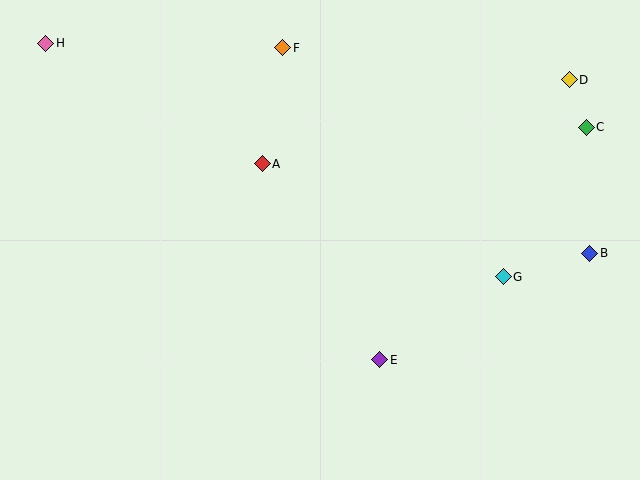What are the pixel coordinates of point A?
Point A is at (262, 164).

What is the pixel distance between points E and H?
The distance between E and H is 461 pixels.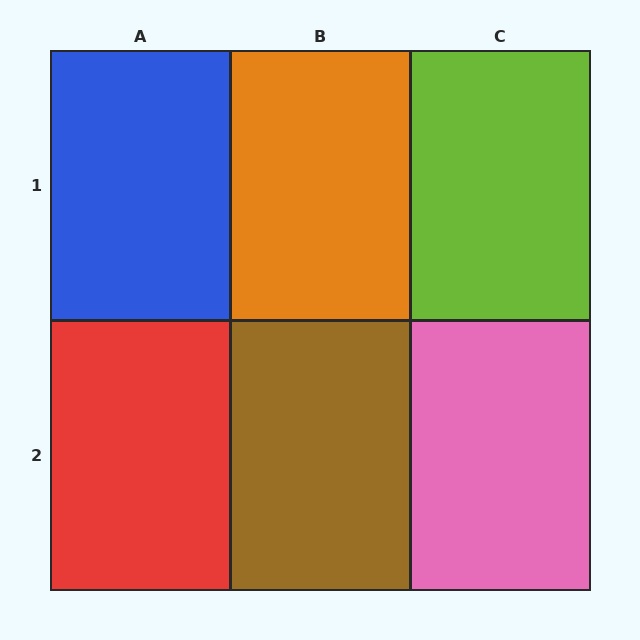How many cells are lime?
1 cell is lime.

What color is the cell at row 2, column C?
Pink.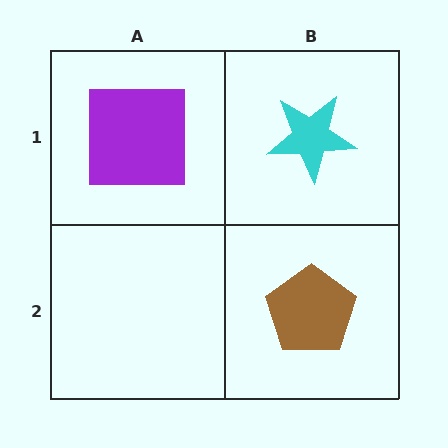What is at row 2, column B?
A brown pentagon.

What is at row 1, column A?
A purple square.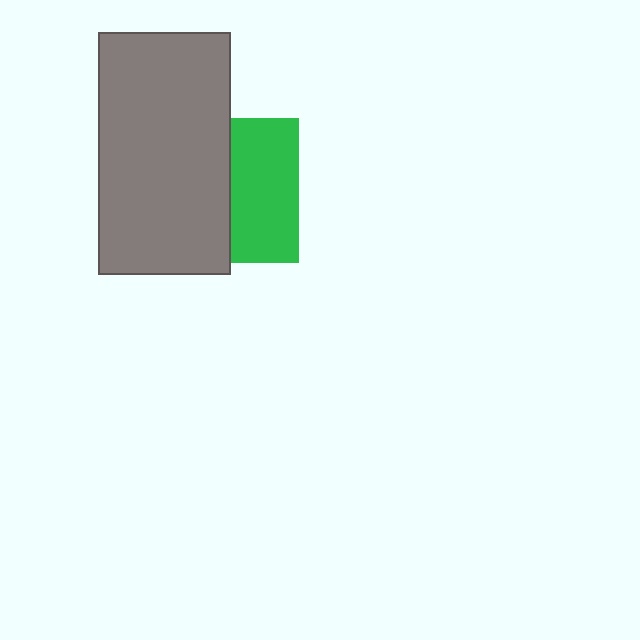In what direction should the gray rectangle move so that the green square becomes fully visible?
The gray rectangle should move left. That is the shortest direction to clear the overlap and leave the green square fully visible.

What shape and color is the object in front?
The object in front is a gray rectangle.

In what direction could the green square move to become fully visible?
The green square could move right. That would shift it out from behind the gray rectangle entirely.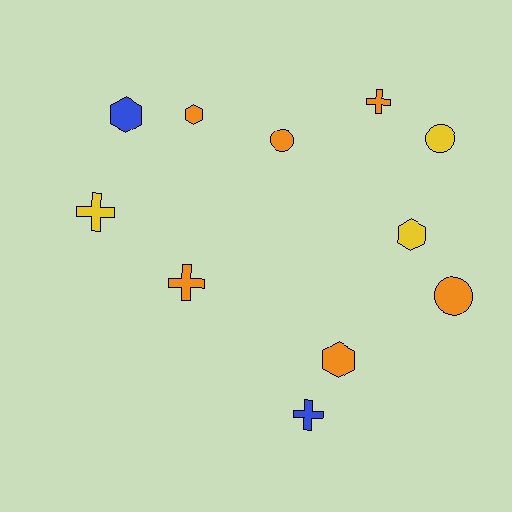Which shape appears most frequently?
Hexagon, with 4 objects.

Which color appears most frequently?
Orange, with 6 objects.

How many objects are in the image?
There are 11 objects.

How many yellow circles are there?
There is 1 yellow circle.